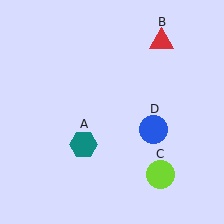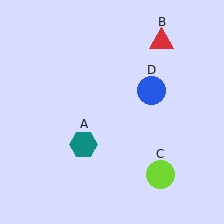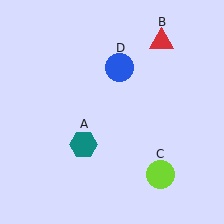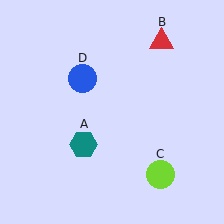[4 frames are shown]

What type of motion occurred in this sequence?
The blue circle (object D) rotated counterclockwise around the center of the scene.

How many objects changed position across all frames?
1 object changed position: blue circle (object D).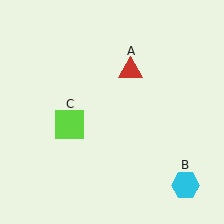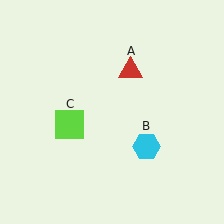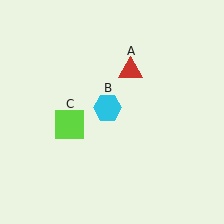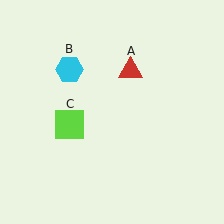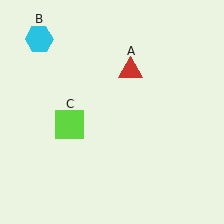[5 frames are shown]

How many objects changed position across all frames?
1 object changed position: cyan hexagon (object B).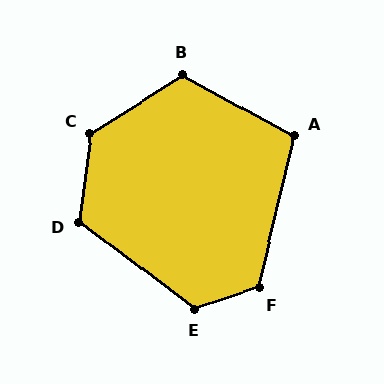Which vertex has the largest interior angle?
C, at approximately 130 degrees.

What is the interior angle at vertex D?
Approximately 119 degrees (obtuse).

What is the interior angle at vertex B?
Approximately 120 degrees (obtuse).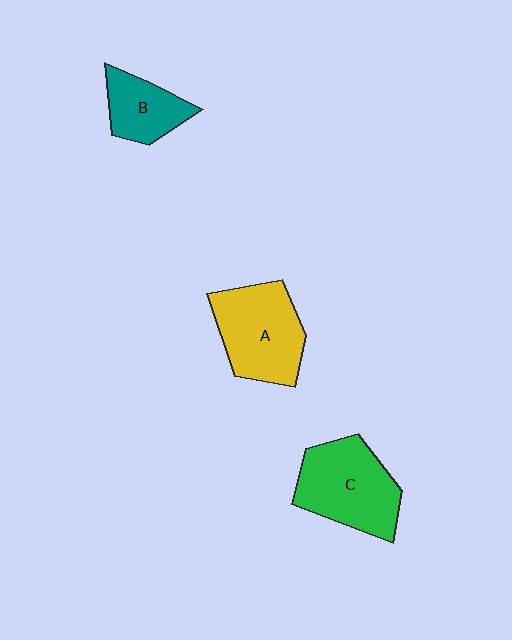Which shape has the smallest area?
Shape B (teal).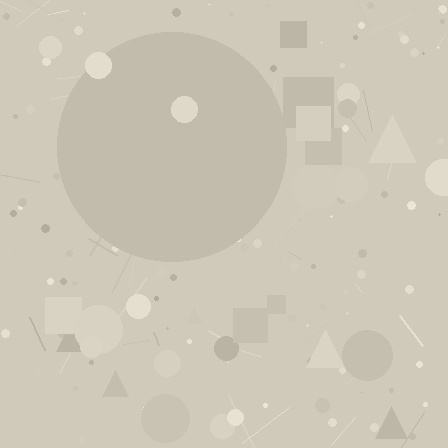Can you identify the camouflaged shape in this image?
The camouflaged shape is a circle.